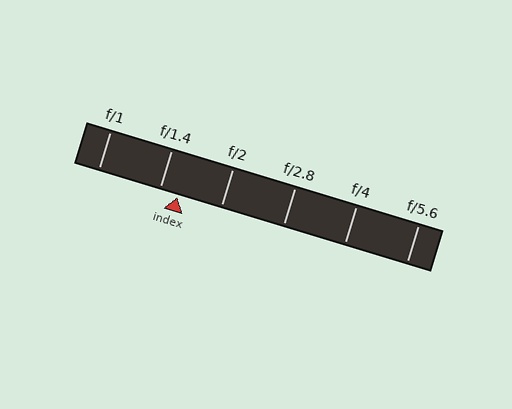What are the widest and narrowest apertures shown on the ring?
The widest aperture shown is f/1 and the narrowest is f/5.6.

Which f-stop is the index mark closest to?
The index mark is closest to f/1.4.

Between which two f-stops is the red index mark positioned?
The index mark is between f/1.4 and f/2.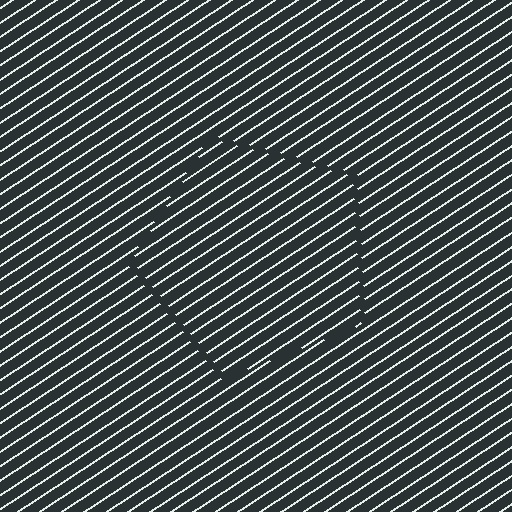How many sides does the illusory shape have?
5 sides — the line-ends trace a pentagon.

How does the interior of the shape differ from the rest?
The interior of the shape contains the same grating, shifted by half a period — the contour is defined by the phase discontinuity where line-ends from the inner and outer gratings abut.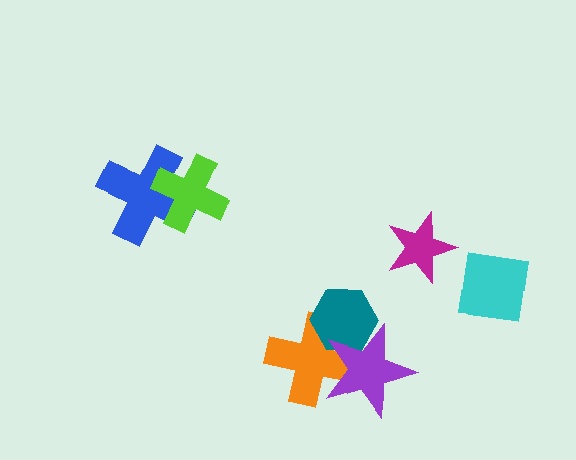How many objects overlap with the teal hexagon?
2 objects overlap with the teal hexagon.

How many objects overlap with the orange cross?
2 objects overlap with the orange cross.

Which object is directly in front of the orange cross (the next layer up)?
The teal hexagon is directly in front of the orange cross.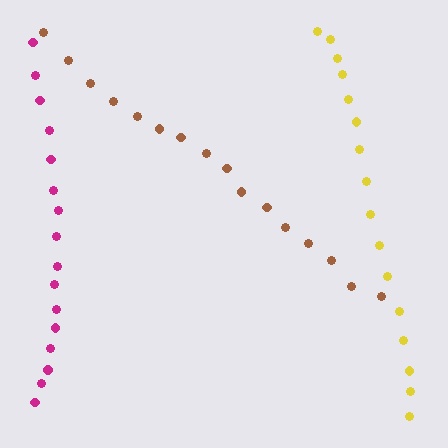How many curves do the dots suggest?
There are 3 distinct paths.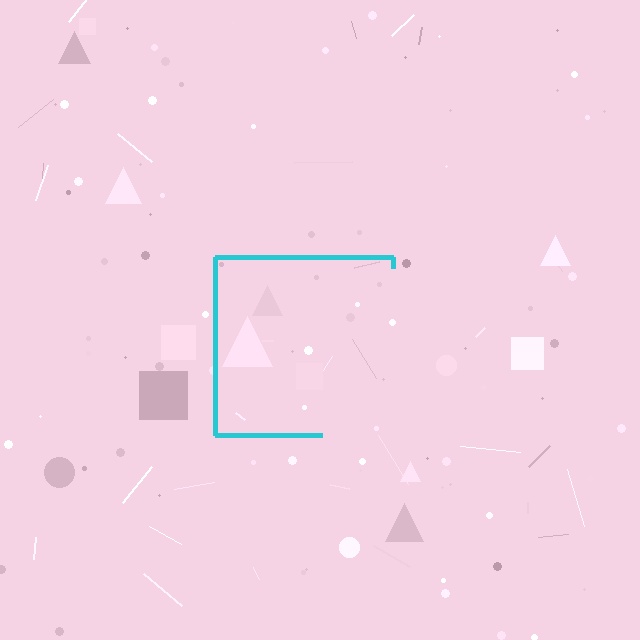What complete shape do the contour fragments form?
The contour fragments form a square.